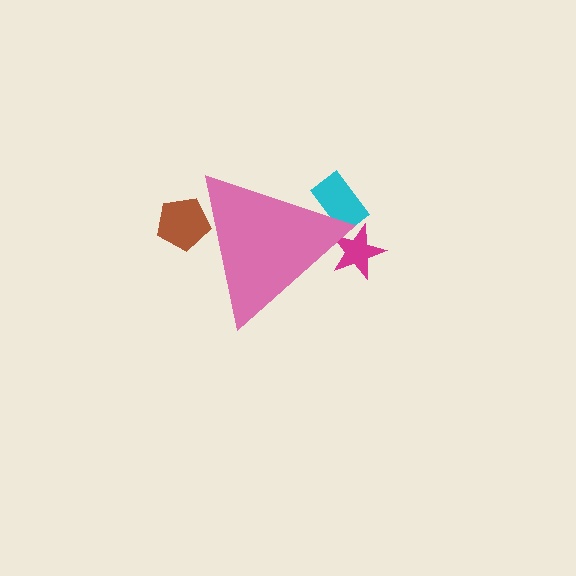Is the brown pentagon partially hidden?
Yes, the brown pentagon is partially hidden behind the pink triangle.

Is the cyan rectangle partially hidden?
Yes, the cyan rectangle is partially hidden behind the pink triangle.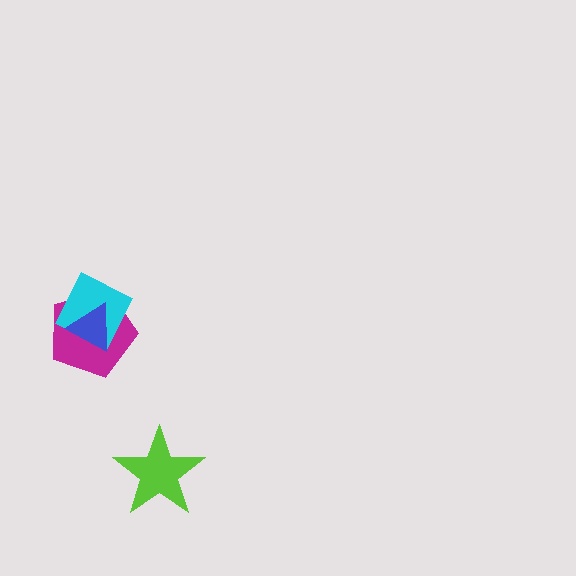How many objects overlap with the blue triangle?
2 objects overlap with the blue triangle.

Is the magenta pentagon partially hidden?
Yes, it is partially covered by another shape.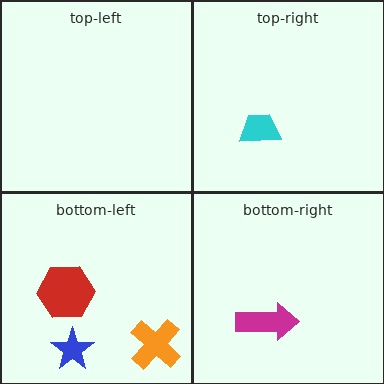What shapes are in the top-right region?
The cyan trapezoid.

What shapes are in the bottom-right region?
The magenta arrow.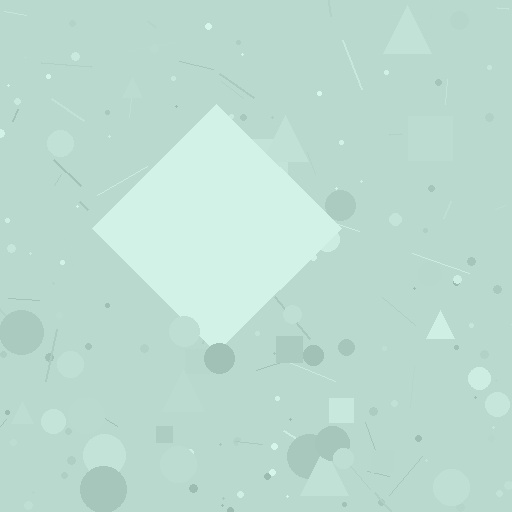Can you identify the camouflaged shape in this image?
The camouflaged shape is a diamond.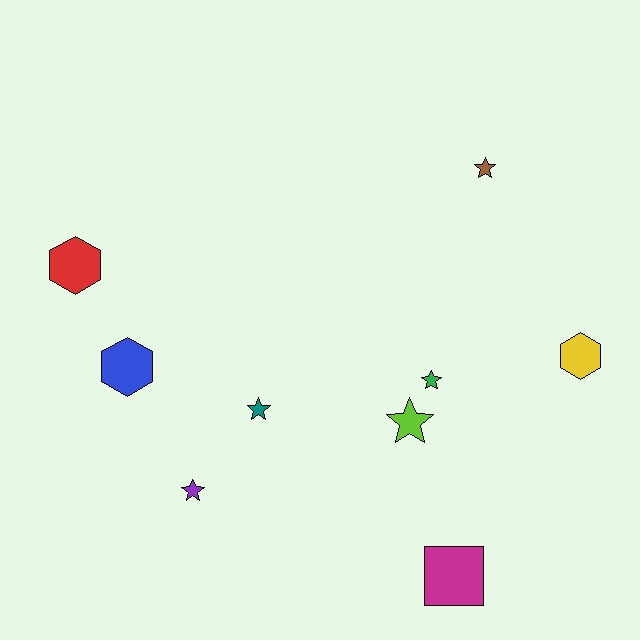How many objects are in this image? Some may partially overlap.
There are 9 objects.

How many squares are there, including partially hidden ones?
There is 1 square.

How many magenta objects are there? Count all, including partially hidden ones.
There is 1 magenta object.